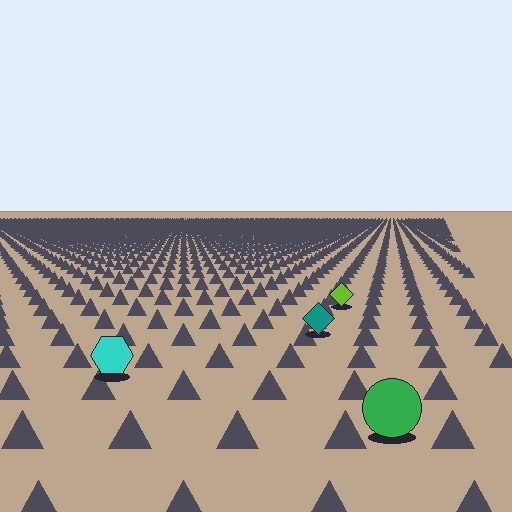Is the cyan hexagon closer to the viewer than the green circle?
No. The green circle is closer — you can tell from the texture gradient: the ground texture is coarser near it.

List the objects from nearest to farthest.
From nearest to farthest: the green circle, the cyan hexagon, the teal diamond, the lime diamond.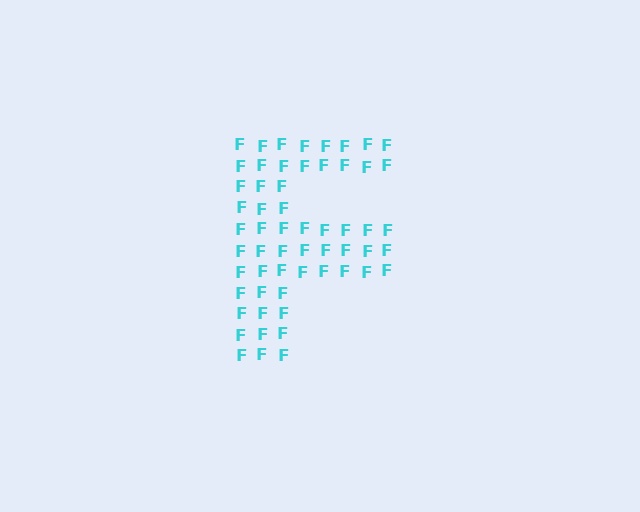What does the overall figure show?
The overall figure shows the letter F.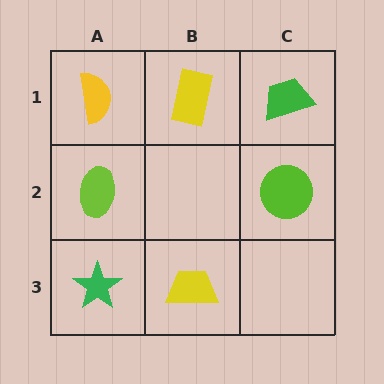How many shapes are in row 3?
2 shapes.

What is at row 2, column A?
A lime ellipse.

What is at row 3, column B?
A yellow trapezoid.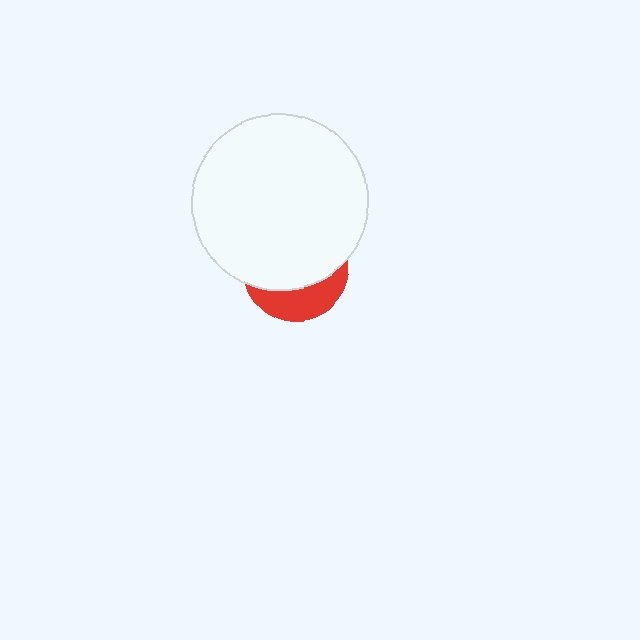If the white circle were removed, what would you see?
You would see the complete red circle.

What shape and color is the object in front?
The object in front is a white circle.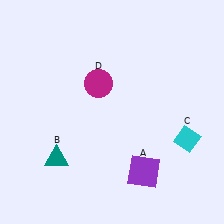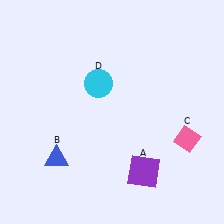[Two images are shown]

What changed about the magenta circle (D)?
In Image 1, D is magenta. In Image 2, it changed to cyan.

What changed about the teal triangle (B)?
In Image 1, B is teal. In Image 2, it changed to blue.